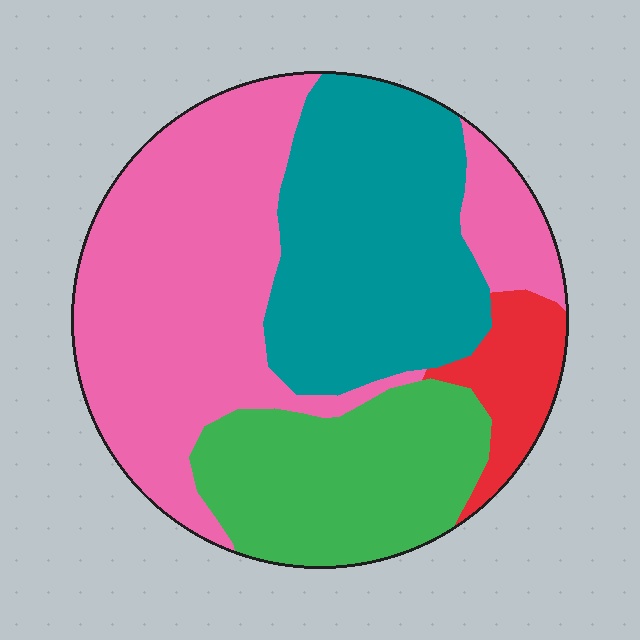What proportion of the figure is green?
Green covers 22% of the figure.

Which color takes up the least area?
Red, at roughly 10%.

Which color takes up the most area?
Pink, at roughly 40%.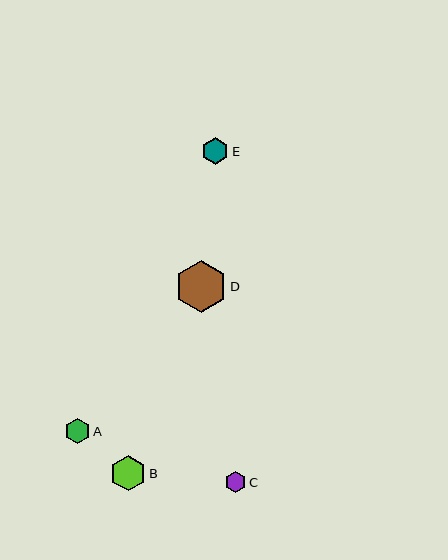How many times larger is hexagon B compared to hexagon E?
Hexagon B is approximately 1.3 times the size of hexagon E.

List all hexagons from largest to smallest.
From largest to smallest: D, B, E, A, C.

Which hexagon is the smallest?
Hexagon C is the smallest with a size of approximately 20 pixels.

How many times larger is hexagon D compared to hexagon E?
Hexagon D is approximately 1.9 times the size of hexagon E.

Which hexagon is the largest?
Hexagon D is the largest with a size of approximately 52 pixels.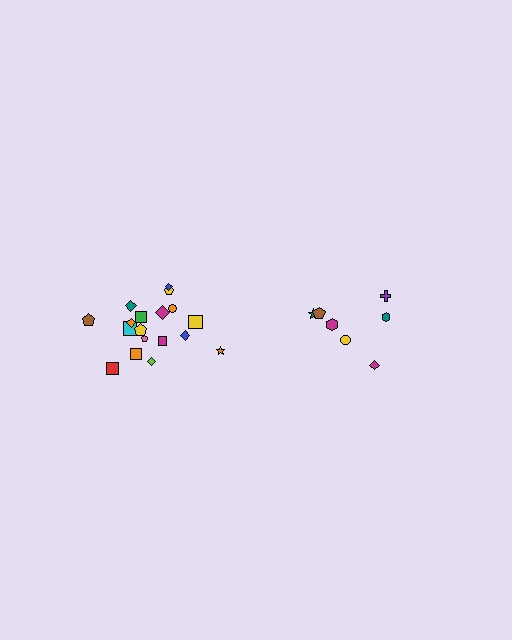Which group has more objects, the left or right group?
The left group.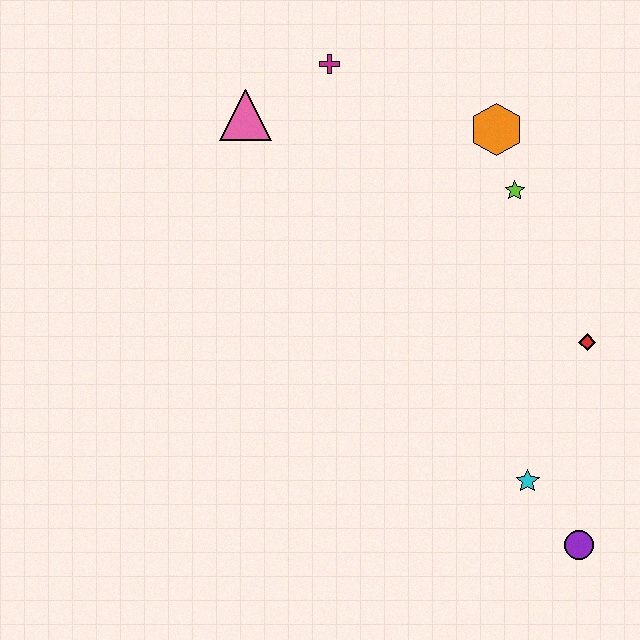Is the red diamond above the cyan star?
Yes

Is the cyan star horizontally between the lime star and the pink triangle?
No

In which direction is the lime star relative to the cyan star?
The lime star is above the cyan star.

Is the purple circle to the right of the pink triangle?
Yes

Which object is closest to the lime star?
The orange hexagon is closest to the lime star.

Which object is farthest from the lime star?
The purple circle is farthest from the lime star.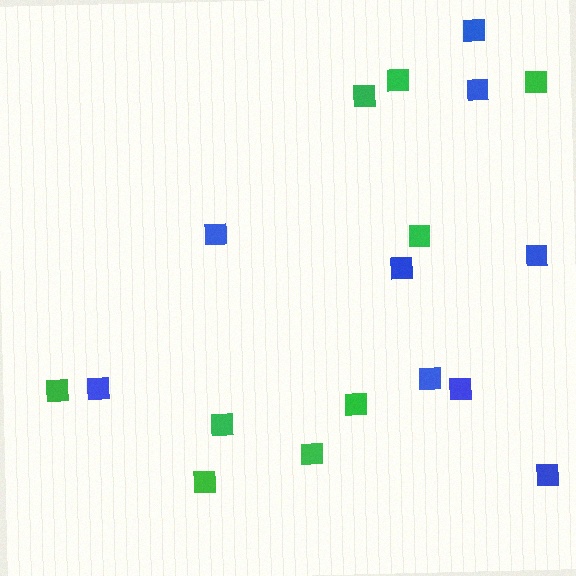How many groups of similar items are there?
There are 2 groups: one group of blue squares (9) and one group of green squares (9).